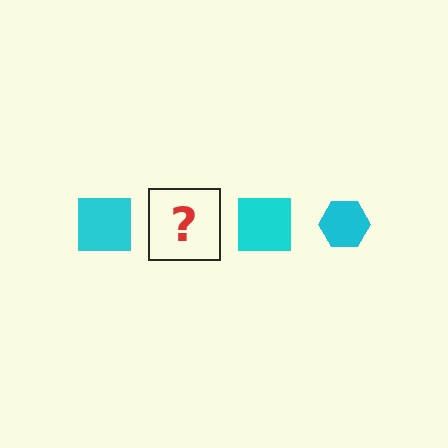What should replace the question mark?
The question mark should be replaced with a cyan hexagon.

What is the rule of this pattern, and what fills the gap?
The rule is that the pattern cycles through square, hexagon shapes in cyan. The gap should be filled with a cyan hexagon.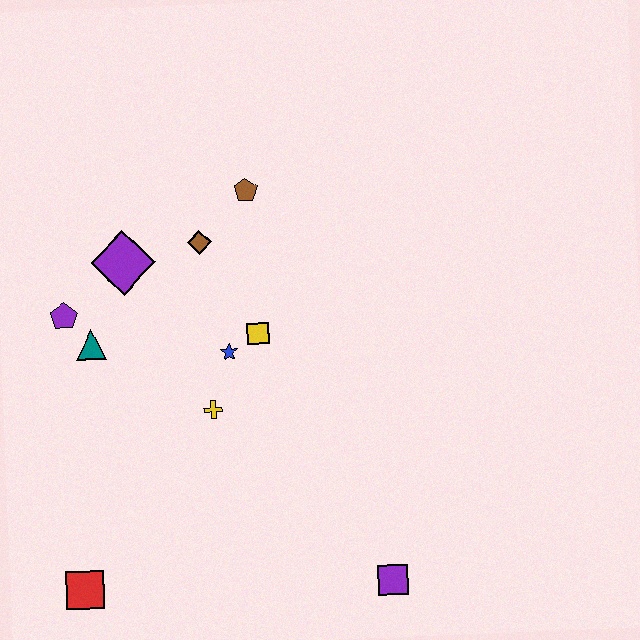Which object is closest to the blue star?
The yellow square is closest to the blue star.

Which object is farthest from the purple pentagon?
The purple square is farthest from the purple pentagon.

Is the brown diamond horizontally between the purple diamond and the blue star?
Yes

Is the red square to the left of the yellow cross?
Yes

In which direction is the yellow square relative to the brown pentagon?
The yellow square is below the brown pentagon.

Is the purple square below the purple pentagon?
Yes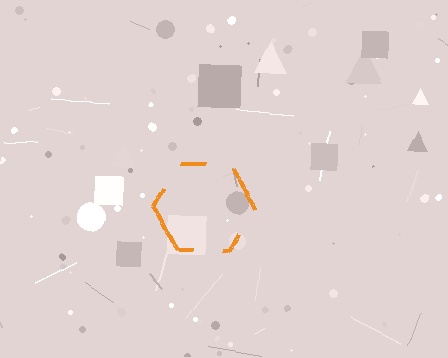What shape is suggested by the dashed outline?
The dashed outline suggests a hexagon.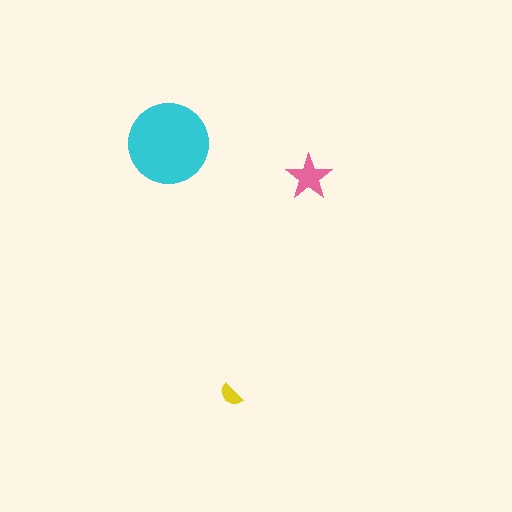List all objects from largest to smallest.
The cyan circle, the pink star, the yellow semicircle.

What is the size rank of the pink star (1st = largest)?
2nd.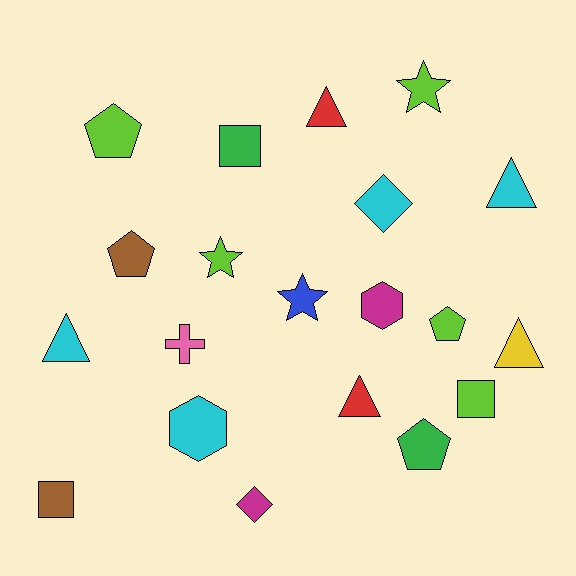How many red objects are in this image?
There are 2 red objects.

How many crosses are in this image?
There is 1 cross.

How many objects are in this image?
There are 20 objects.